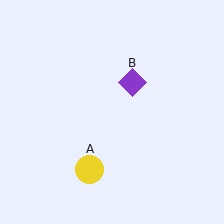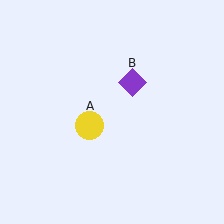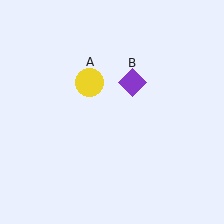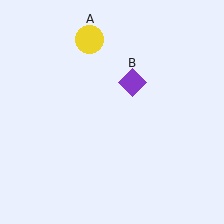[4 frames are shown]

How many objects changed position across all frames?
1 object changed position: yellow circle (object A).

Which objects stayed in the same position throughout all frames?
Purple diamond (object B) remained stationary.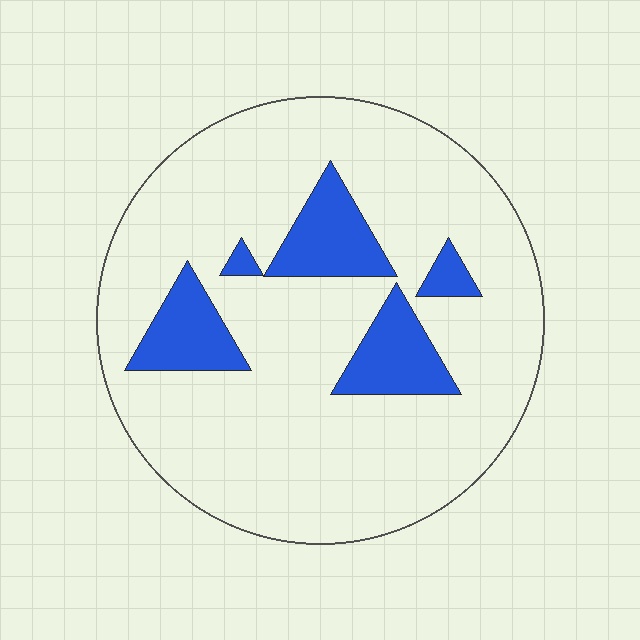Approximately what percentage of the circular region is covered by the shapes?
Approximately 15%.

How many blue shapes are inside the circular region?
5.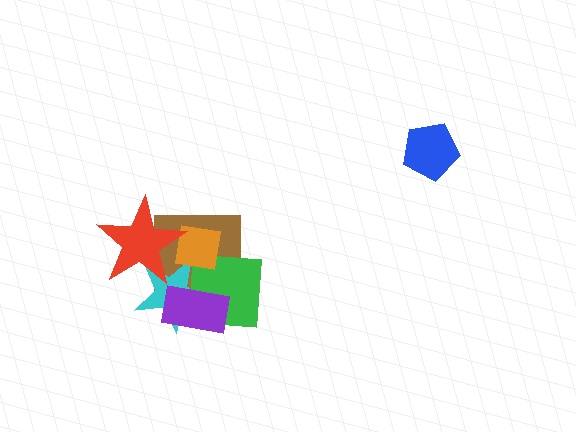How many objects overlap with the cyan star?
5 objects overlap with the cyan star.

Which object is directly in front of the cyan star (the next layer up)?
The green square is directly in front of the cyan star.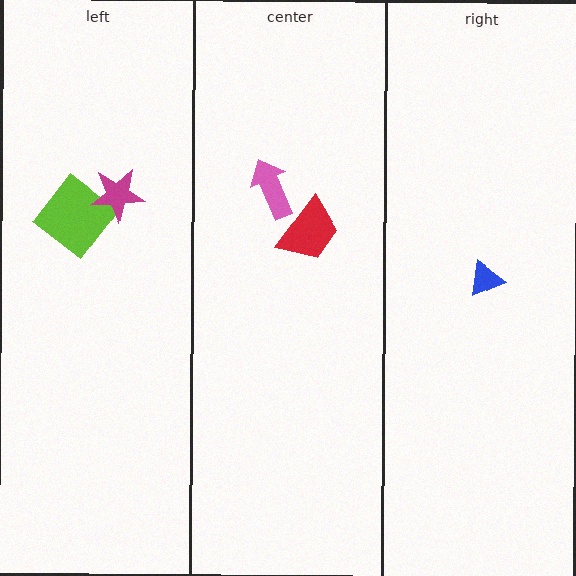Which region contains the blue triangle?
The right region.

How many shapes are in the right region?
1.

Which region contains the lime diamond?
The left region.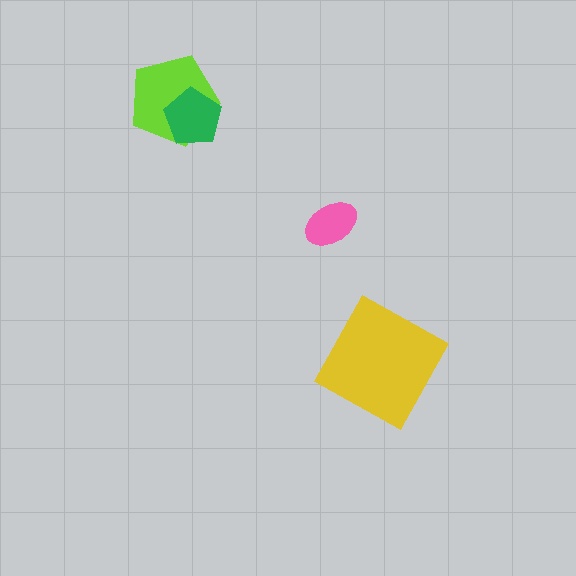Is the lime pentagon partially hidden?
Yes, it is partially covered by another shape.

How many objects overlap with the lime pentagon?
1 object overlaps with the lime pentagon.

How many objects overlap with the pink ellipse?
0 objects overlap with the pink ellipse.